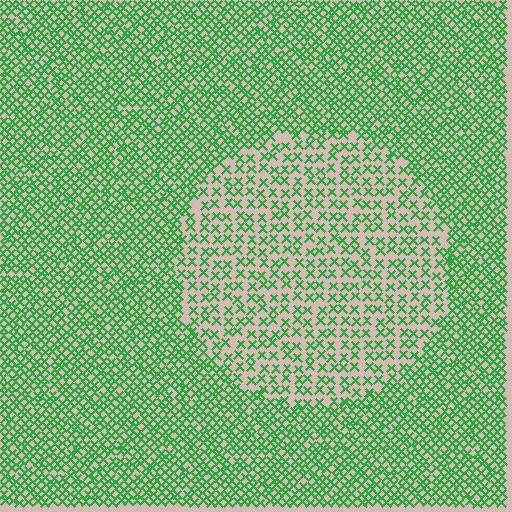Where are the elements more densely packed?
The elements are more densely packed outside the circle boundary.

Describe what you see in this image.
The image contains small green elements arranged at two different densities. A circle-shaped region is visible where the elements are less densely packed than the surrounding area.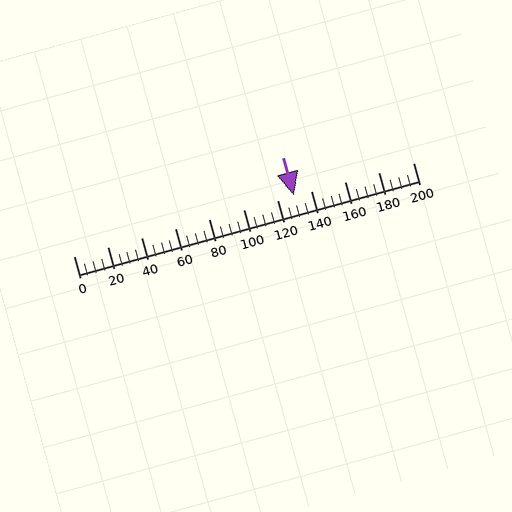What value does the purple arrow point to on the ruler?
The purple arrow points to approximately 130.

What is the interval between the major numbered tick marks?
The major tick marks are spaced 20 units apart.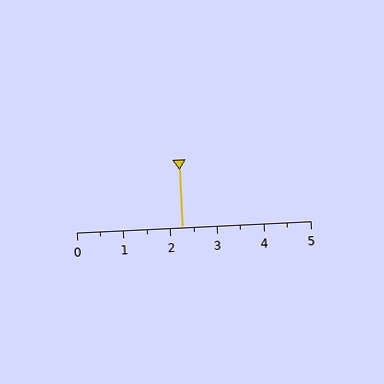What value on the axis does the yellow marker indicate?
The marker indicates approximately 2.2.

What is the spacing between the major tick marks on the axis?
The major ticks are spaced 1 apart.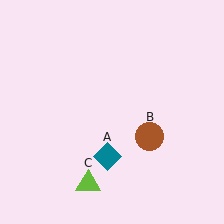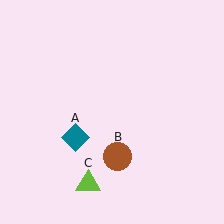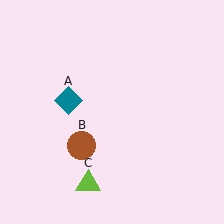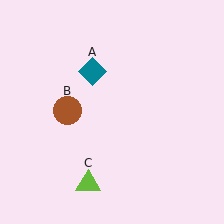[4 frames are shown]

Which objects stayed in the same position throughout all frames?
Lime triangle (object C) remained stationary.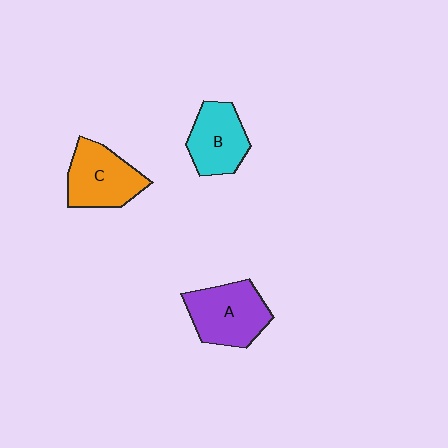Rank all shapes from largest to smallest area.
From largest to smallest: A (purple), C (orange), B (cyan).